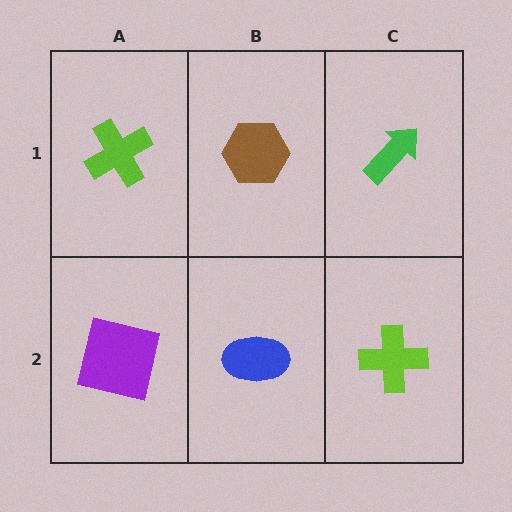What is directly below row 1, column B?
A blue ellipse.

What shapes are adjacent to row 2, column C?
A green arrow (row 1, column C), a blue ellipse (row 2, column B).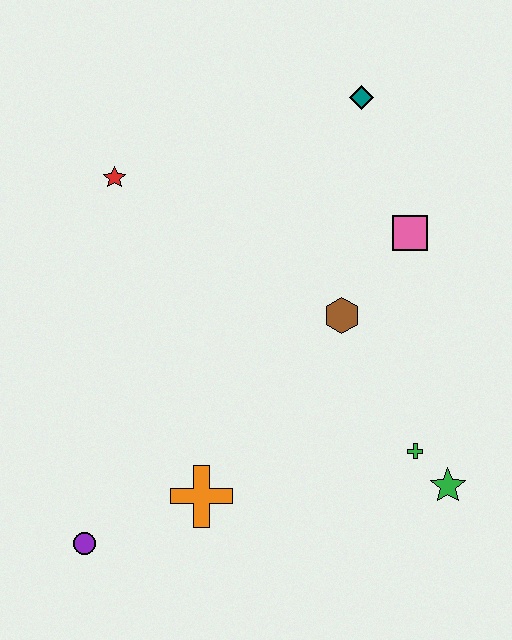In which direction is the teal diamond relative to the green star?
The teal diamond is above the green star.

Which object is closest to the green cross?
The green star is closest to the green cross.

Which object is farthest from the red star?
The green star is farthest from the red star.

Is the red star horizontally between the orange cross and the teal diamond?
No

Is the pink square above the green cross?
Yes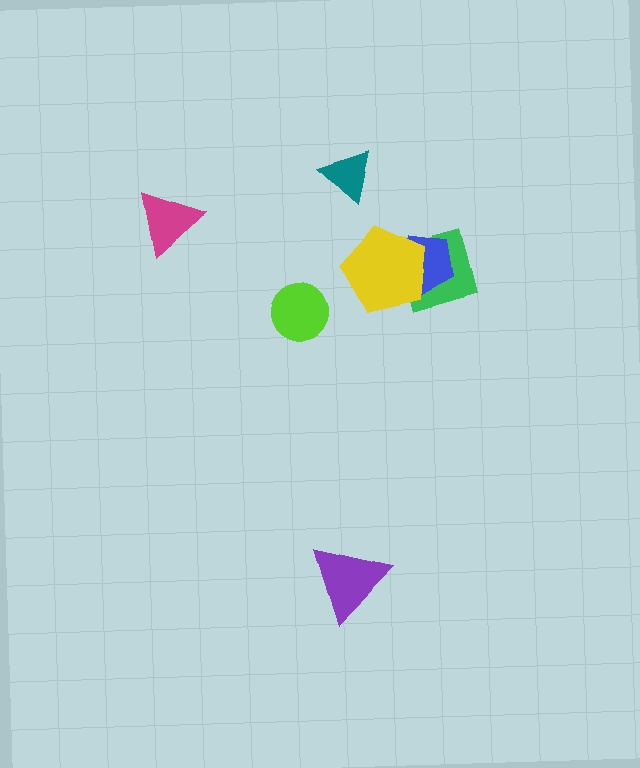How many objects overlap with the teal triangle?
0 objects overlap with the teal triangle.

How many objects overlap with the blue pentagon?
2 objects overlap with the blue pentagon.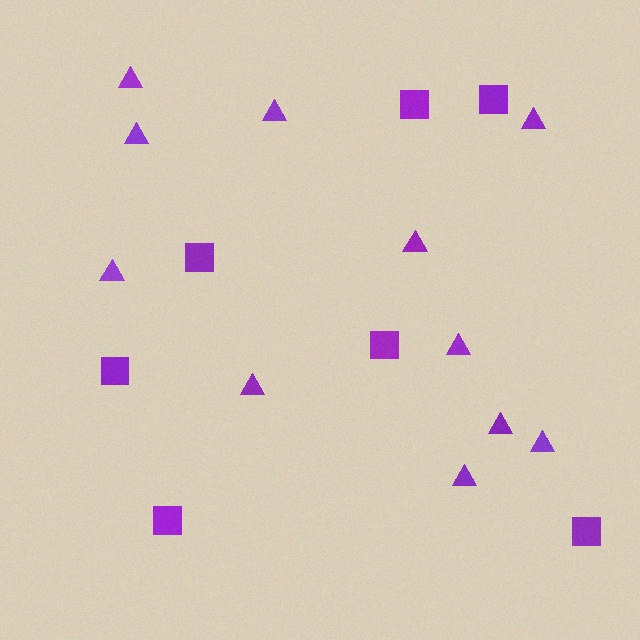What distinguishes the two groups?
There are 2 groups: one group of squares (7) and one group of triangles (11).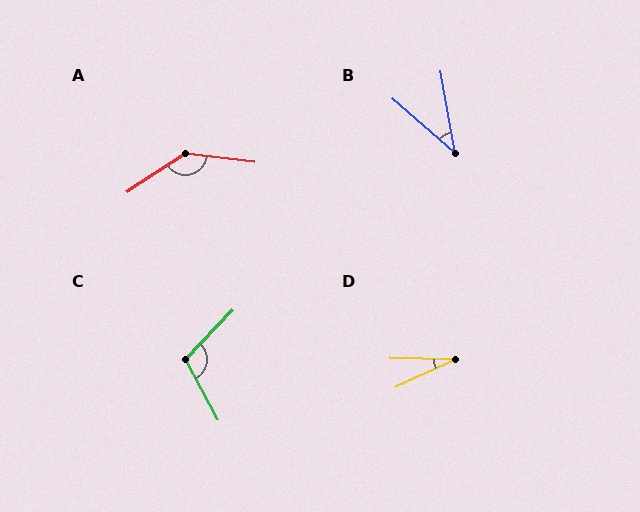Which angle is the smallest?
D, at approximately 26 degrees.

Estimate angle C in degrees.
Approximately 107 degrees.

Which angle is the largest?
A, at approximately 139 degrees.